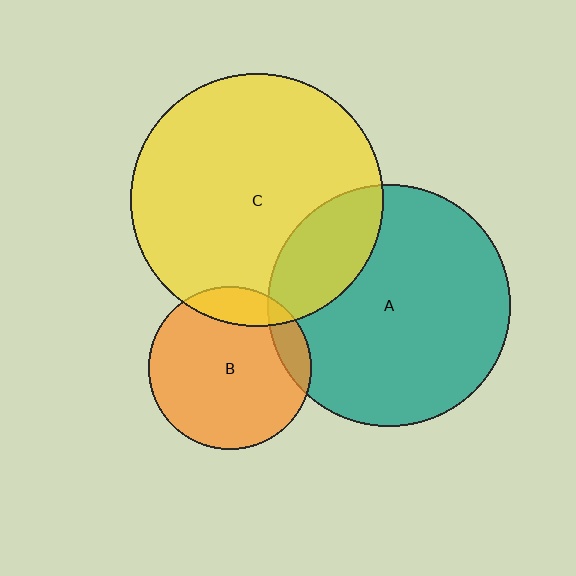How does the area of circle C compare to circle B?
Approximately 2.4 times.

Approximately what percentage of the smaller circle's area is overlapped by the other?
Approximately 20%.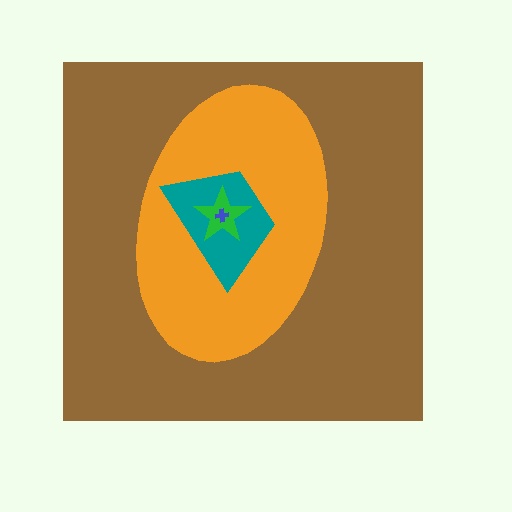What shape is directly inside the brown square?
The orange ellipse.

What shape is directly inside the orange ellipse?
The teal trapezoid.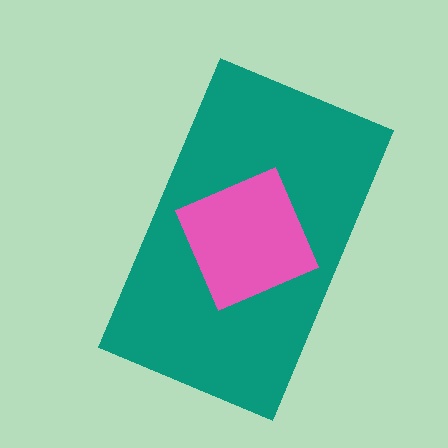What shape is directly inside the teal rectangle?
The pink diamond.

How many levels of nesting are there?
2.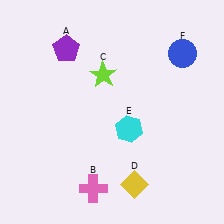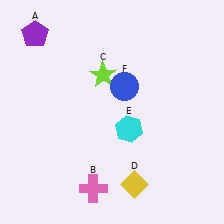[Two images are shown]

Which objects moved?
The objects that moved are: the purple pentagon (A), the blue circle (F).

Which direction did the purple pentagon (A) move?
The purple pentagon (A) moved left.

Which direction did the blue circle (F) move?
The blue circle (F) moved left.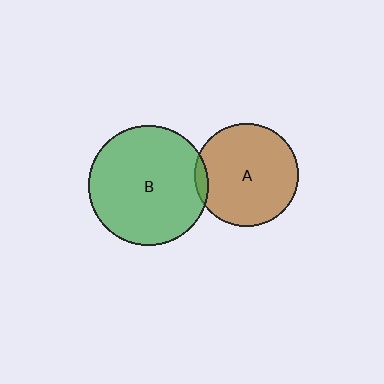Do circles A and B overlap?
Yes.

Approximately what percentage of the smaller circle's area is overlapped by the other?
Approximately 5%.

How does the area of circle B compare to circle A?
Approximately 1.4 times.